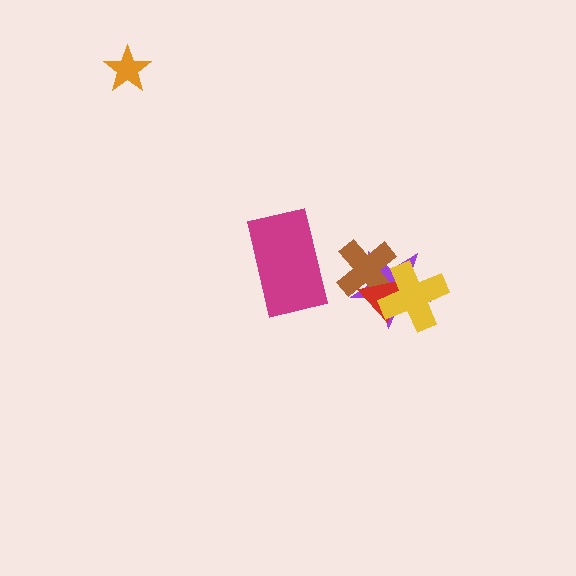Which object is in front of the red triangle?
The yellow cross is in front of the red triangle.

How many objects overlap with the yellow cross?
3 objects overlap with the yellow cross.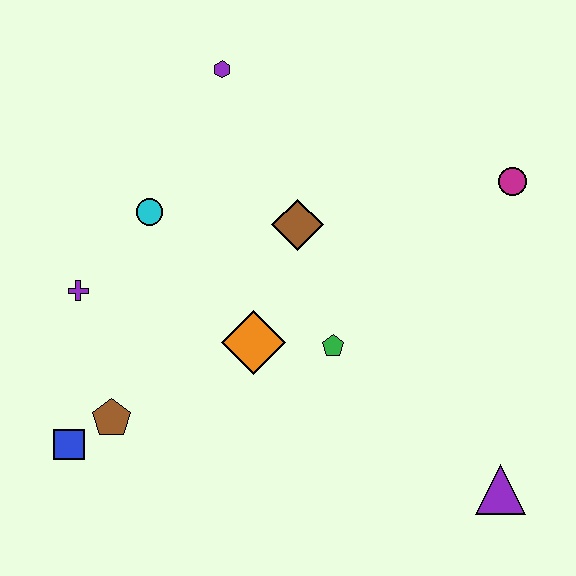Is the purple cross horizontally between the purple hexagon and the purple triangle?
No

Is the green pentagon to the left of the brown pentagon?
No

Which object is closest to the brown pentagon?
The blue square is closest to the brown pentagon.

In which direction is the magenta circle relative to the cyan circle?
The magenta circle is to the right of the cyan circle.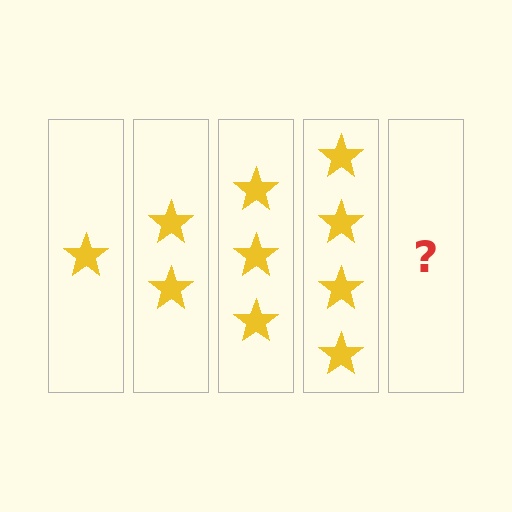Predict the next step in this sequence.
The next step is 5 stars.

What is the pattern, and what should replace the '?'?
The pattern is that each step adds one more star. The '?' should be 5 stars.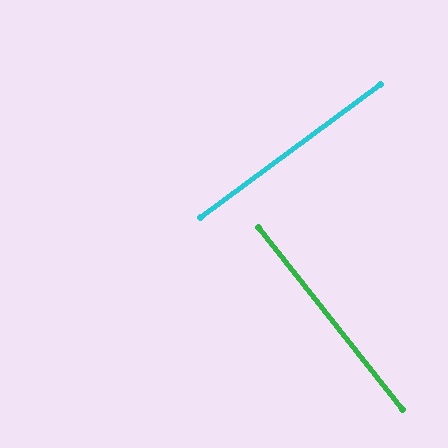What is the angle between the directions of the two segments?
Approximately 88 degrees.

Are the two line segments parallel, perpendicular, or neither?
Perpendicular — they meet at approximately 88°.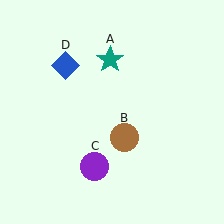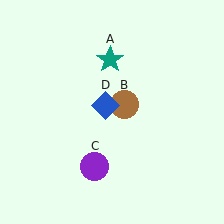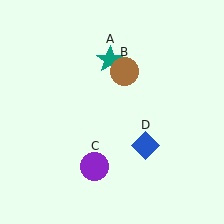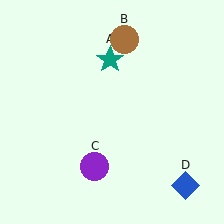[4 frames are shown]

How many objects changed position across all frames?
2 objects changed position: brown circle (object B), blue diamond (object D).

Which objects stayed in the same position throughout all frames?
Teal star (object A) and purple circle (object C) remained stationary.